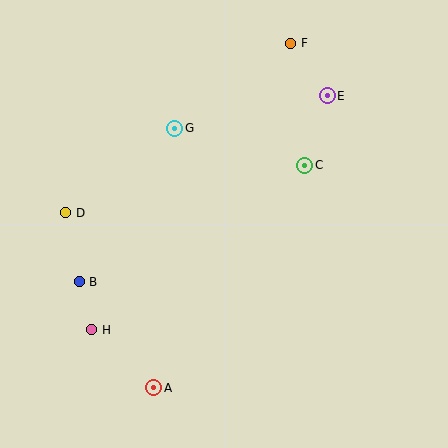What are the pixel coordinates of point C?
Point C is at (305, 165).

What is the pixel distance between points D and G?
The distance between D and G is 138 pixels.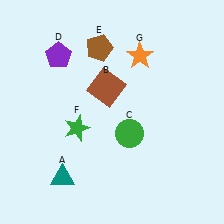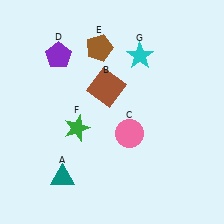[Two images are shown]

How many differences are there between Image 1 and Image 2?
There are 2 differences between the two images.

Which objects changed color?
C changed from green to pink. G changed from orange to cyan.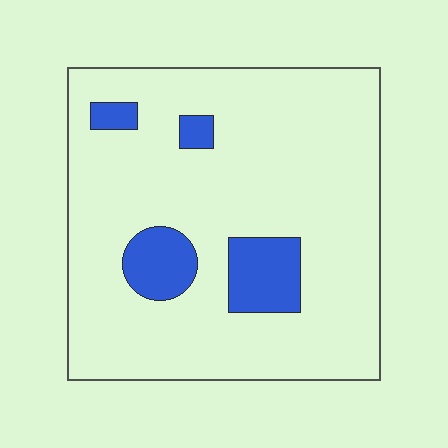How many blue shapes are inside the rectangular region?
4.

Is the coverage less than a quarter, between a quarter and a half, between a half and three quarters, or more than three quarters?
Less than a quarter.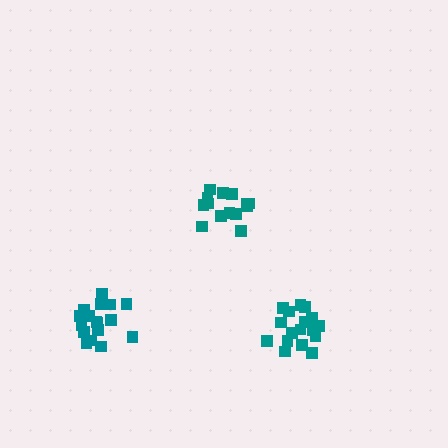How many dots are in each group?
Group 1: 14 dots, Group 2: 18 dots, Group 3: 17 dots (49 total).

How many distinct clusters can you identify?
There are 3 distinct clusters.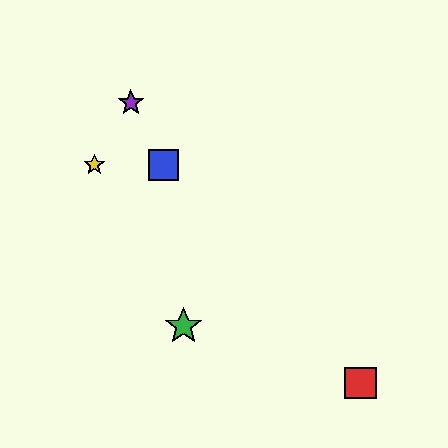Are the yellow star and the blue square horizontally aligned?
Yes, both are at y≈165.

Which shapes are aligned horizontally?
The blue square, the yellow star are aligned horizontally.